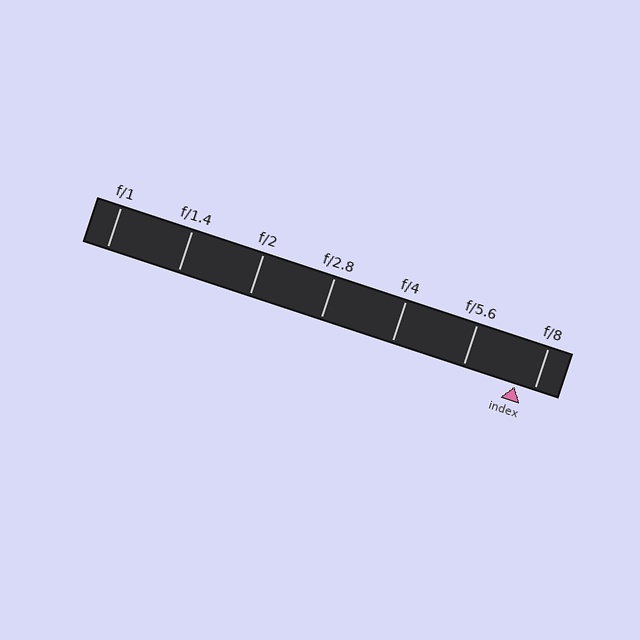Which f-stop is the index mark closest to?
The index mark is closest to f/8.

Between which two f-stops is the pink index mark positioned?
The index mark is between f/5.6 and f/8.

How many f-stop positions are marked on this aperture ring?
There are 7 f-stop positions marked.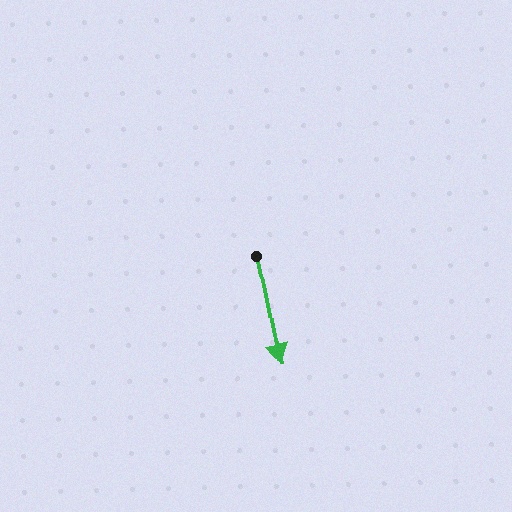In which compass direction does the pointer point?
South.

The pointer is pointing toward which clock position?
Roughly 6 o'clock.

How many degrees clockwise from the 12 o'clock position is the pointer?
Approximately 168 degrees.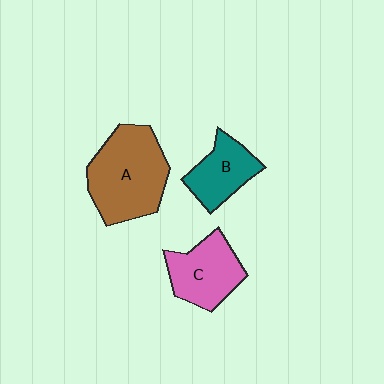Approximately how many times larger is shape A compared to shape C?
Approximately 1.5 times.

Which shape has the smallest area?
Shape B (teal).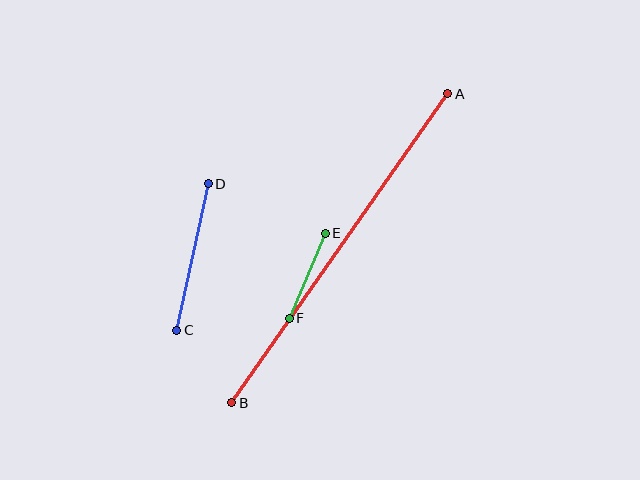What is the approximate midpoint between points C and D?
The midpoint is at approximately (193, 257) pixels.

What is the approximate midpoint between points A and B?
The midpoint is at approximately (340, 248) pixels.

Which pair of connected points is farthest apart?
Points A and B are farthest apart.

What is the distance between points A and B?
The distance is approximately 377 pixels.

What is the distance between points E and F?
The distance is approximately 92 pixels.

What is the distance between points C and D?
The distance is approximately 150 pixels.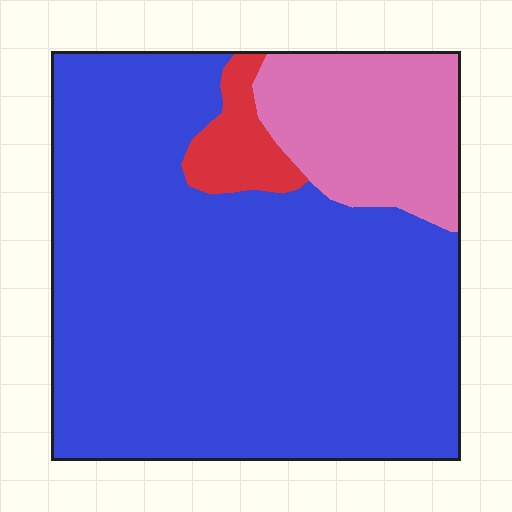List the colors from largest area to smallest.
From largest to smallest: blue, pink, red.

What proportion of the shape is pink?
Pink covers around 15% of the shape.